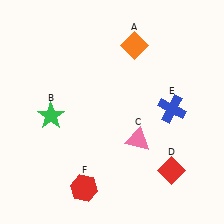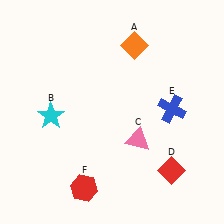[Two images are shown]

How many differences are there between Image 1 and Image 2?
There is 1 difference between the two images.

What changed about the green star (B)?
In Image 1, B is green. In Image 2, it changed to cyan.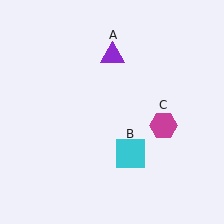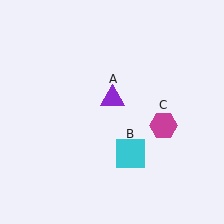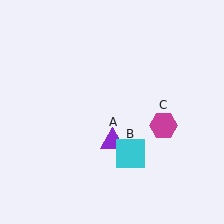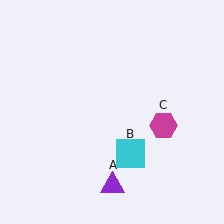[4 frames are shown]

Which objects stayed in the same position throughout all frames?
Cyan square (object B) and magenta hexagon (object C) remained stationary.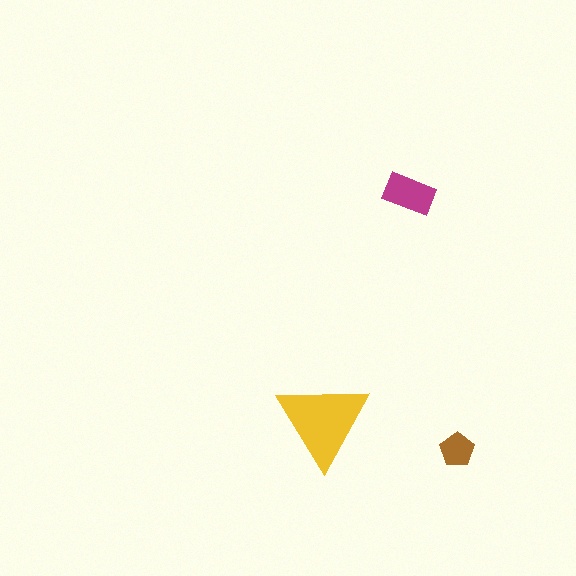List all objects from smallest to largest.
The brown pentagon, the magenta rectangle, the yellow triangle.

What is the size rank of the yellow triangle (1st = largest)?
1st.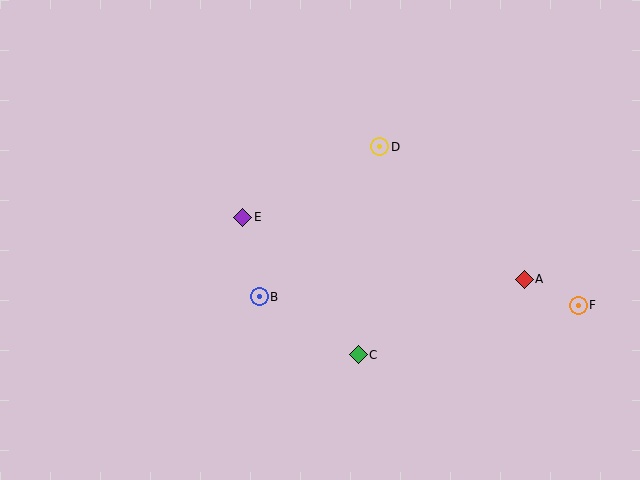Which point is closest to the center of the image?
Point E at (243, 217) is closest to the center.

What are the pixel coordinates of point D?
Point D is at (380, 147).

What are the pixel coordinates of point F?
Point F is at (578, 305).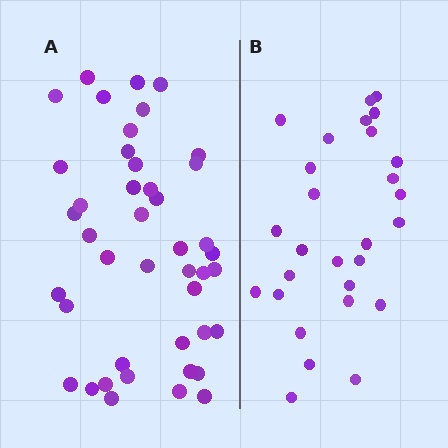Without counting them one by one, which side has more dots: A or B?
Region A (the left region) has more dots.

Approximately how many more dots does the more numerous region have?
Region A has approximately 15 more dots than region B.